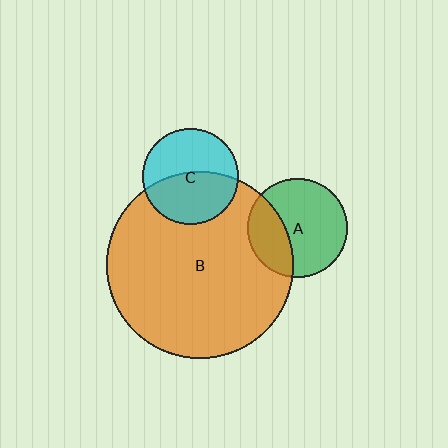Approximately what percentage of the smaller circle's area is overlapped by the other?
Approximately 50%.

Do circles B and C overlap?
Yes.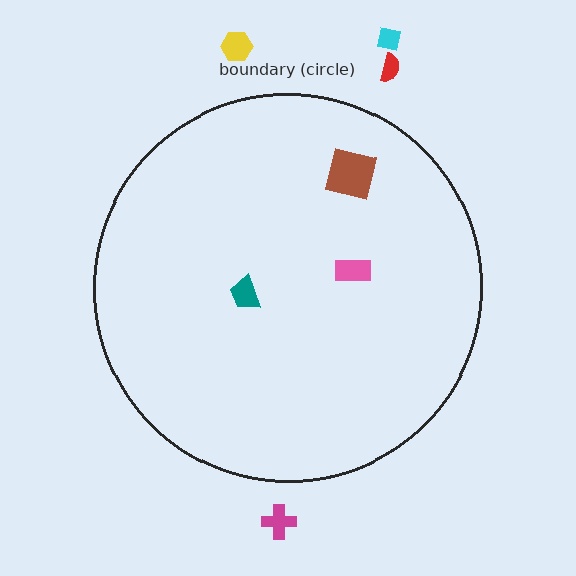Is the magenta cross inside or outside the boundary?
Outside.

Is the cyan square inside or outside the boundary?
Outside.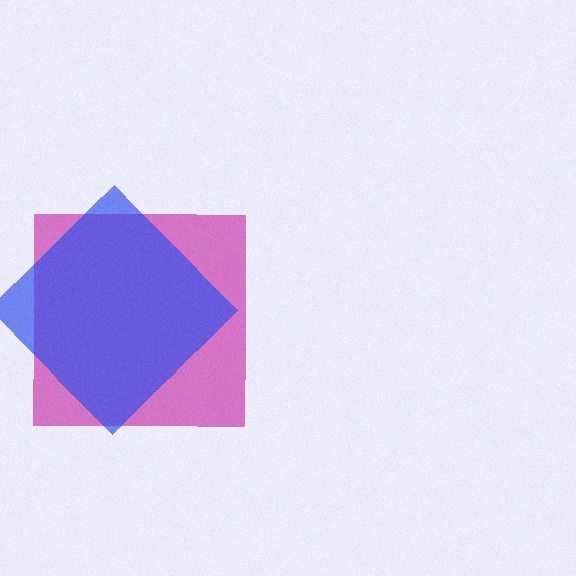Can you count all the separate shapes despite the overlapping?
Yes, there are 2 separate shapes.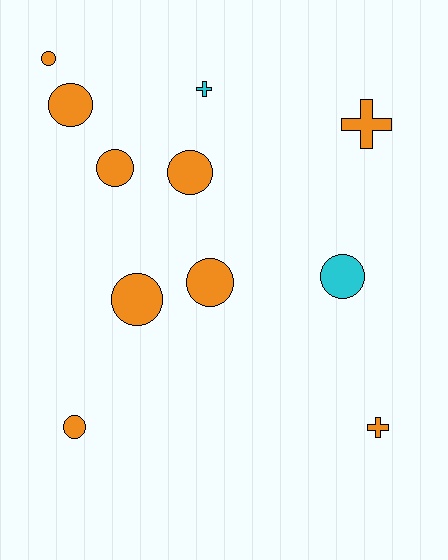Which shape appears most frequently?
Circle, with 8 objects.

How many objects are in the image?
There are 11 objects.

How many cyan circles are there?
There is 1 cyan circle.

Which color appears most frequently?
Orange, with 9 objects.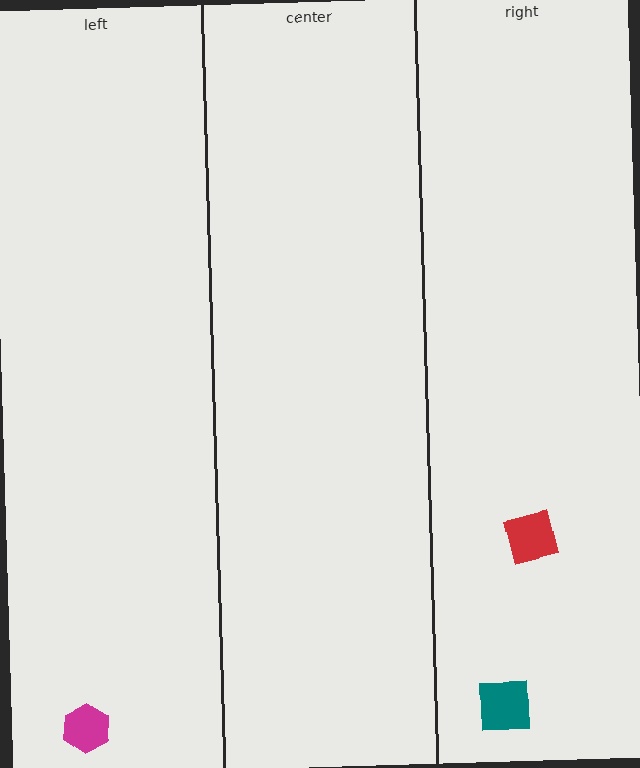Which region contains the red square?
The right region.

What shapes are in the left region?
The magenta hexagon.